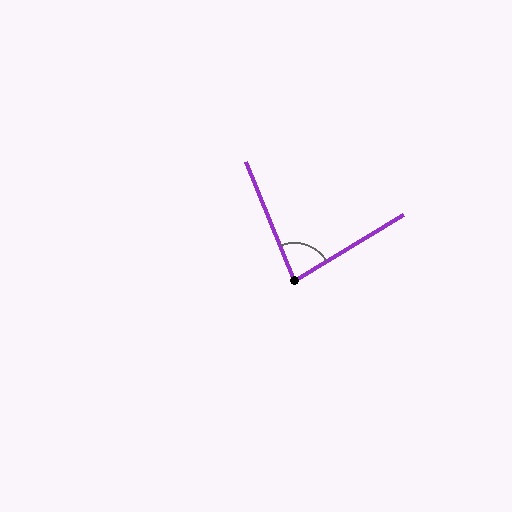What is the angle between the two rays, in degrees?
Approximately 81 degrees.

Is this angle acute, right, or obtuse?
It is acute.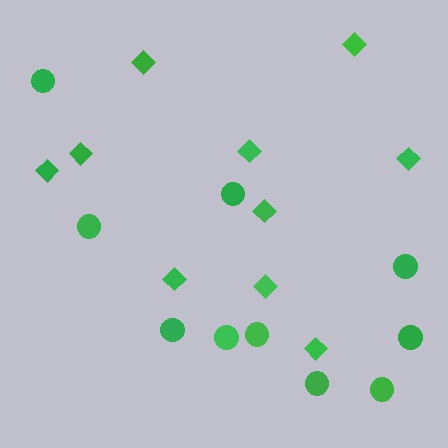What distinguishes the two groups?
There are 2 groups: one group of diamonds (10) and one group of circles (10).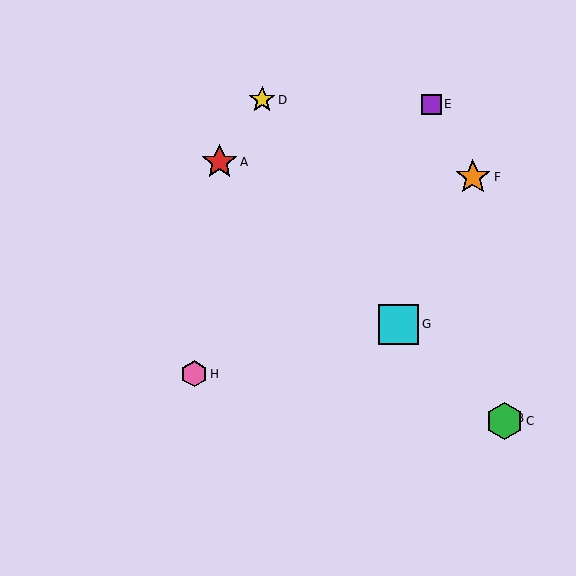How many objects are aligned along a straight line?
4 objects (A, B, C, G) are aligned along a straight line.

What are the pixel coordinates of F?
Object F is at (473, 177).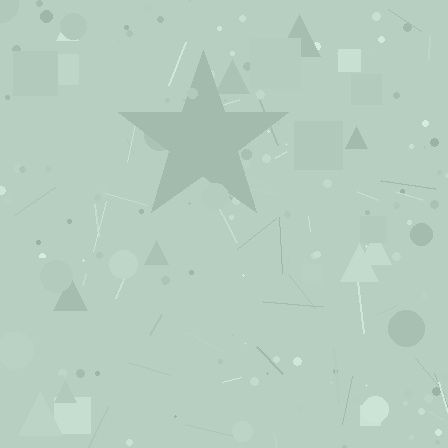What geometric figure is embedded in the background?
A star is embedded in the background.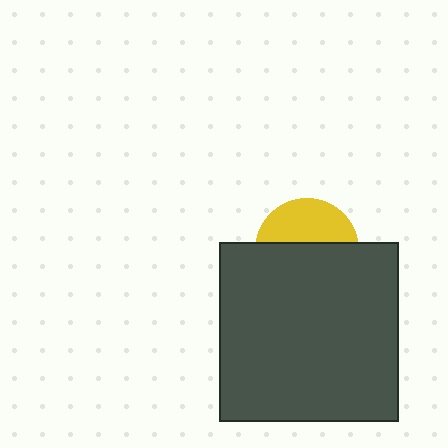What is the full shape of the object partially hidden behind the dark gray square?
The partially hidden object is a yellow circle.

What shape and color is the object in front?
The object in front is a dark gray square.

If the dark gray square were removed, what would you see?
You would see the complete yellow circle.